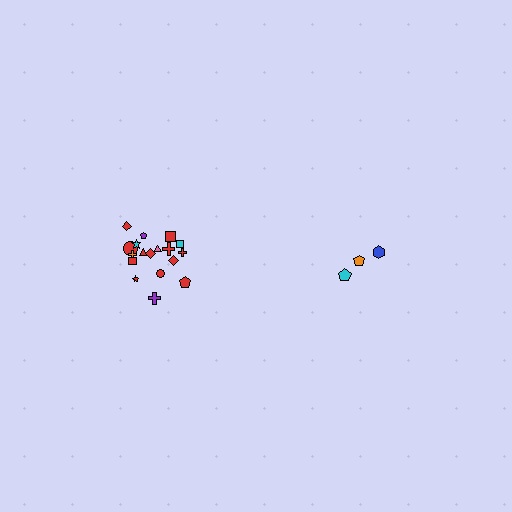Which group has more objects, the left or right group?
The left group.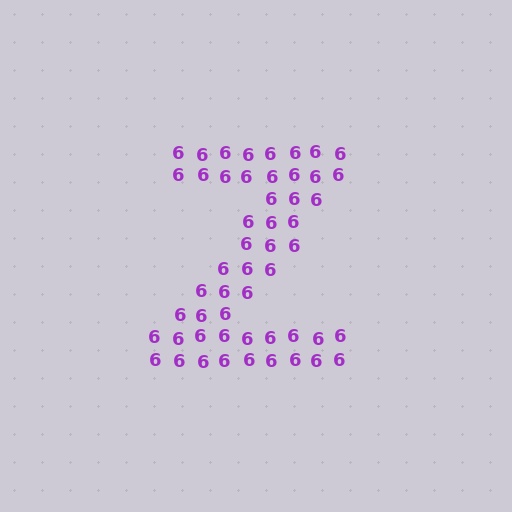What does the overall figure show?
The overall figure shows the letter Z.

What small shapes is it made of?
It is made of small digit 6's.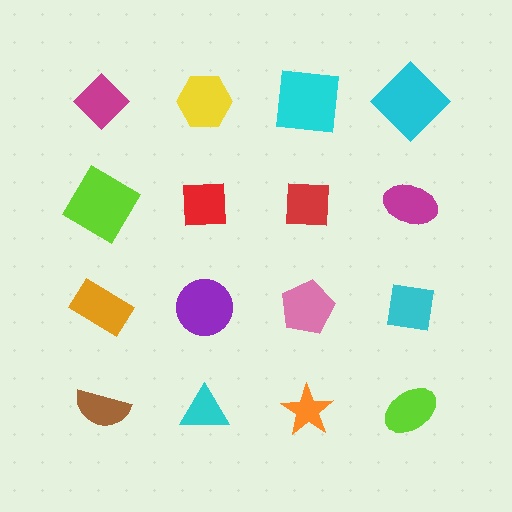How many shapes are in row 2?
4 shapes.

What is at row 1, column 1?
A magenta diamond.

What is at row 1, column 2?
A yellow hexagon.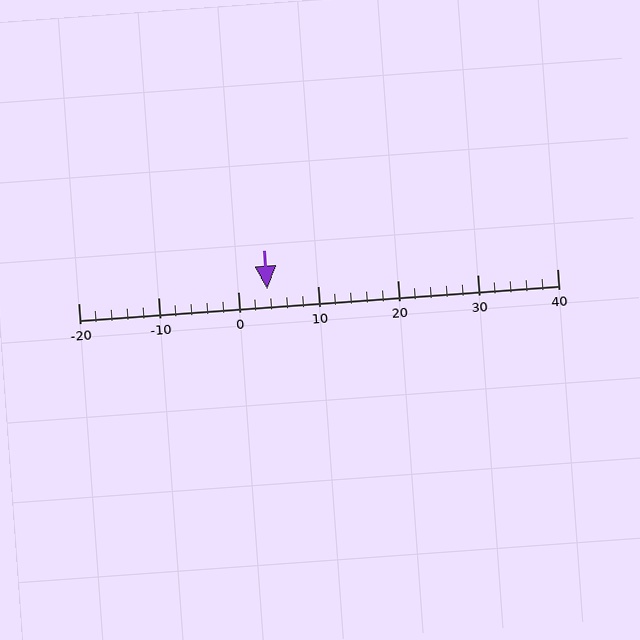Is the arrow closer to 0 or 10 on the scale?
The arrow is closer to 0.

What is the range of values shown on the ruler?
The ruler shows values from -20 to 40.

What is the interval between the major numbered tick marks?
The major tick marks are spaced 10 units apart.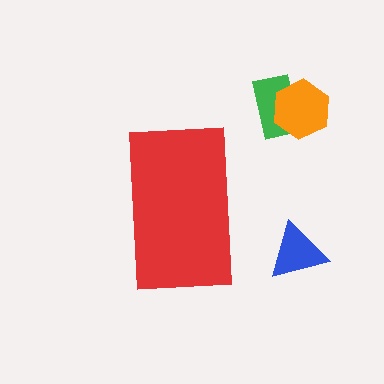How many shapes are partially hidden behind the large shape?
0 shapes are partially hidden.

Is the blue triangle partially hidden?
No, the blue triangle is fully visible.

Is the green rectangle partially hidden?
No, the green rectangle is fully visible.